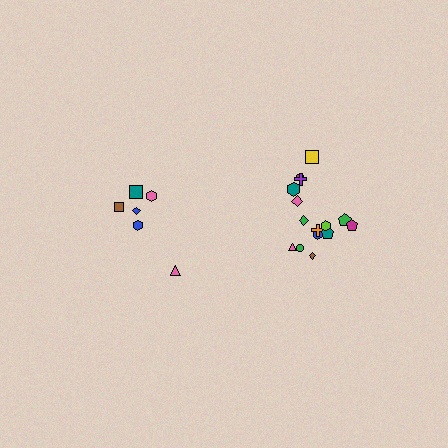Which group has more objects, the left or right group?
The right group.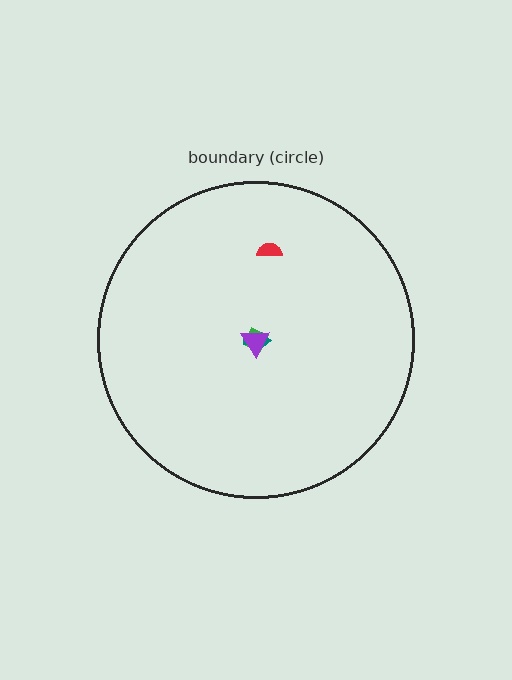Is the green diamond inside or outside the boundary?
Inside.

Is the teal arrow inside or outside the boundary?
Inside.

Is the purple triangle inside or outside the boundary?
Inside.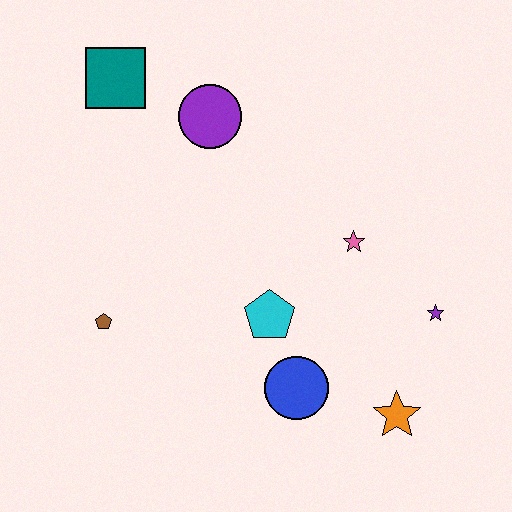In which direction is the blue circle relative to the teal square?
The blue circle is below the teal square.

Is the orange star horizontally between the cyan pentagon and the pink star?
No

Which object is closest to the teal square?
The purple circle is closest to the teal square.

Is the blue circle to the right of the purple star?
No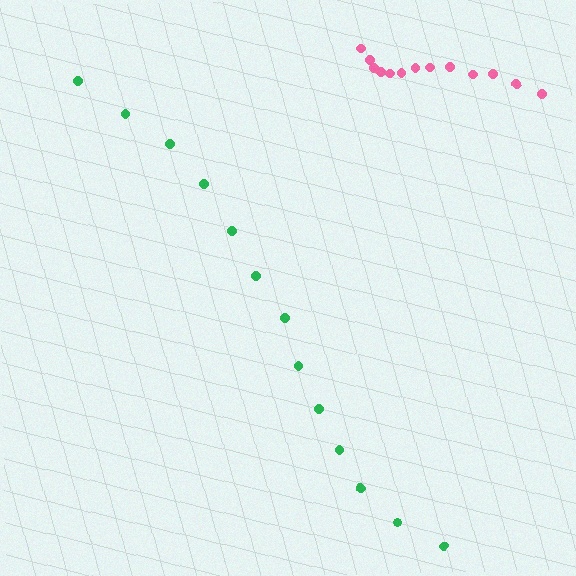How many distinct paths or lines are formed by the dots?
There are 2 distinct paths.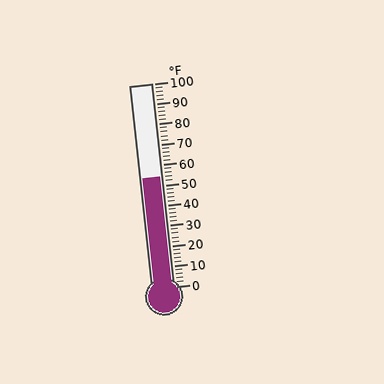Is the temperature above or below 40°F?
The temperature is above 40°F.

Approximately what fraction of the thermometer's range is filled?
The thermometer is filled to approximately 55% of its range.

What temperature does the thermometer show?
The thermometer shows approximately 54°F.